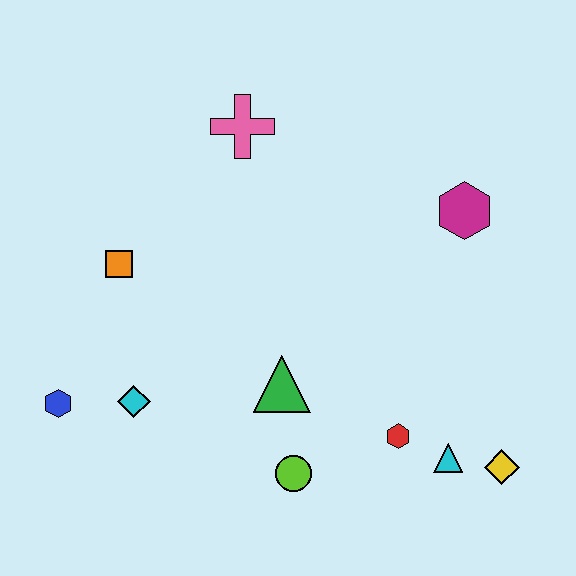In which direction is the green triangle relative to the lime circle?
The green triangle is above the lime circle.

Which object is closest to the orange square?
The cyan diamond is closest to the orange square.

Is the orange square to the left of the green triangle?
Yes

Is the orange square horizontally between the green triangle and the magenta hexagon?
No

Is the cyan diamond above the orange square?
No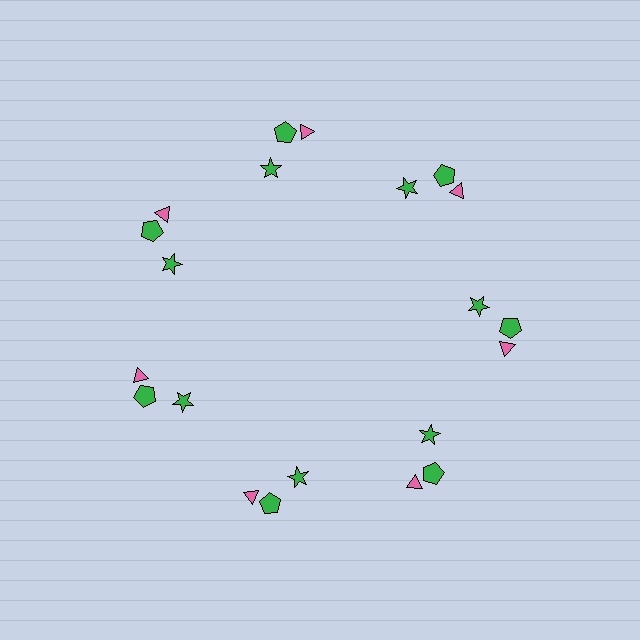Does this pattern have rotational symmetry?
Yes, this pattern has 7-fold rotational symmetry. It looks the same after rotating 51 degrees around the center.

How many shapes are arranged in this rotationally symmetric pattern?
There are 21 shapes, arranged in 7 groups of 3.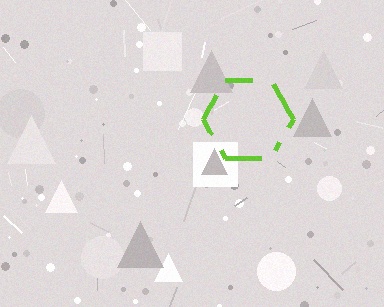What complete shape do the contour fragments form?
The contour fragments form a hexagon.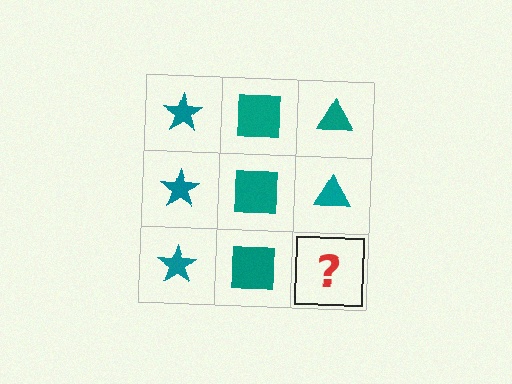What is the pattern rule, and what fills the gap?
The rule is that each column has a consistent shape. The gap should be filled with a teal triangle.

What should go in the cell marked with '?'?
The missing cell should contain a teal triangle.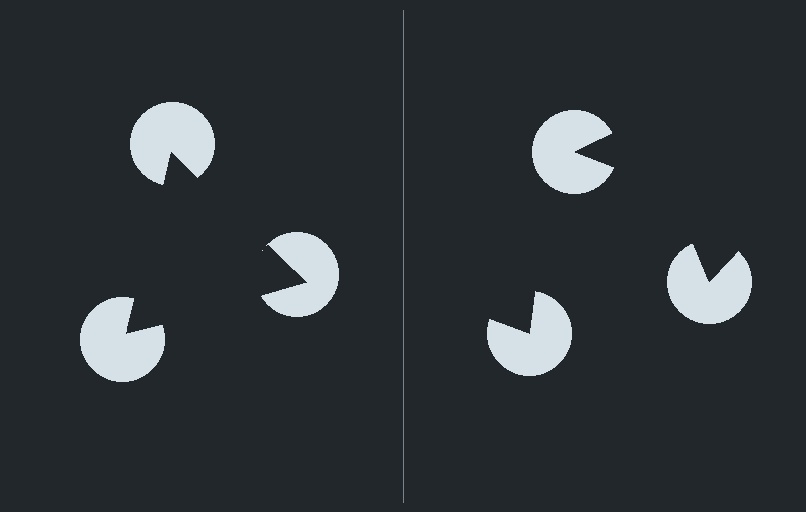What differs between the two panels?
The pac-man discs are positioned identically on both sides; only the wedge orientations differ. On the left they align to a triangle; on the right they are misaligned.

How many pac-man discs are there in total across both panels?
6 — 3 on each side.